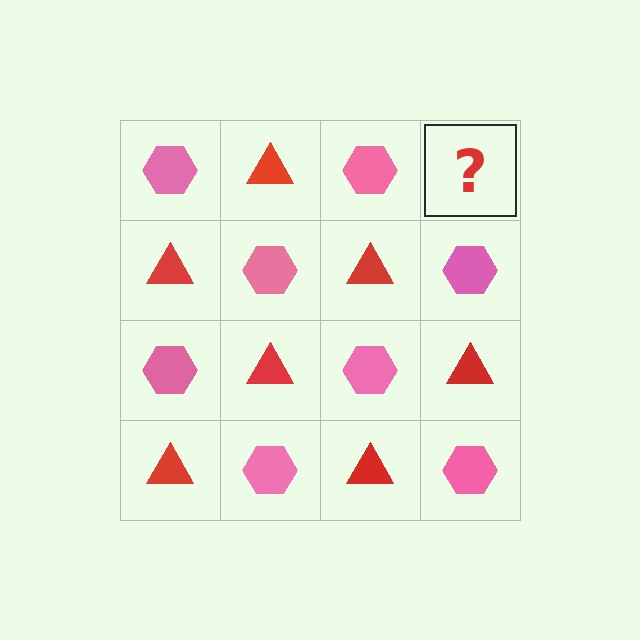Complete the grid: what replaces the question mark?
The question mark should be replaced with a red triangle.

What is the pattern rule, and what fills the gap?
The rule is that it alternates pink hexagon and red triangle in a checkerboard pattern. The gap should be filled with a red triangle.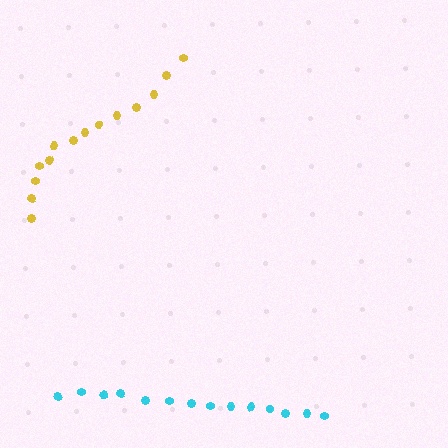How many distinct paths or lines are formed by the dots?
There are 2 distinct paths.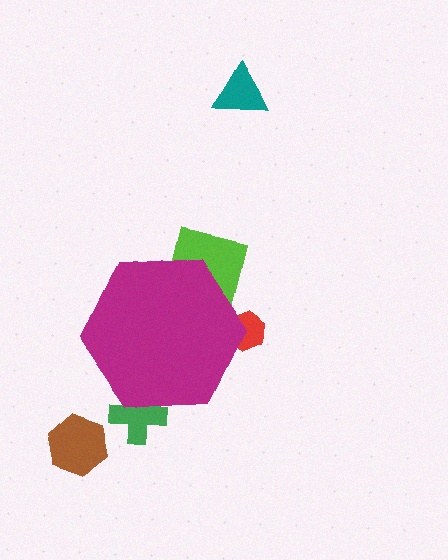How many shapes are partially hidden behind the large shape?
3 shapes are partially hidden.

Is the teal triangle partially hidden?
No, the teal triangle is fully visible.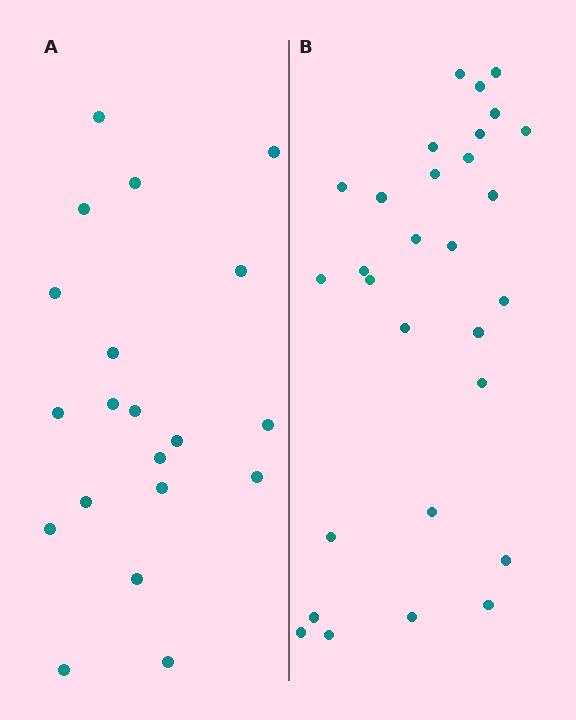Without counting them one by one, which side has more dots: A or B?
Region B (the right region) has more dots.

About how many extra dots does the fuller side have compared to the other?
Region B has roughly 8 or so more dots than region A.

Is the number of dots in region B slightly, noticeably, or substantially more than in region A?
Region B has substantially more. The ratio is roughly 1.4 to 1.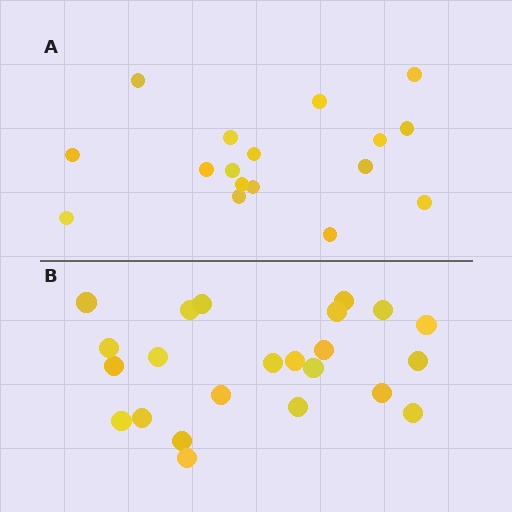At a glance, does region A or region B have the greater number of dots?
Region B (the bottom region) has more dots.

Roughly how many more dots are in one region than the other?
Region B has about 6 more dots than region A.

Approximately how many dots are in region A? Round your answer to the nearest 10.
About 20 dots. (The exact count is 17, which rounds to 20.)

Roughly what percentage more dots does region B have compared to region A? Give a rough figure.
About 35% more.